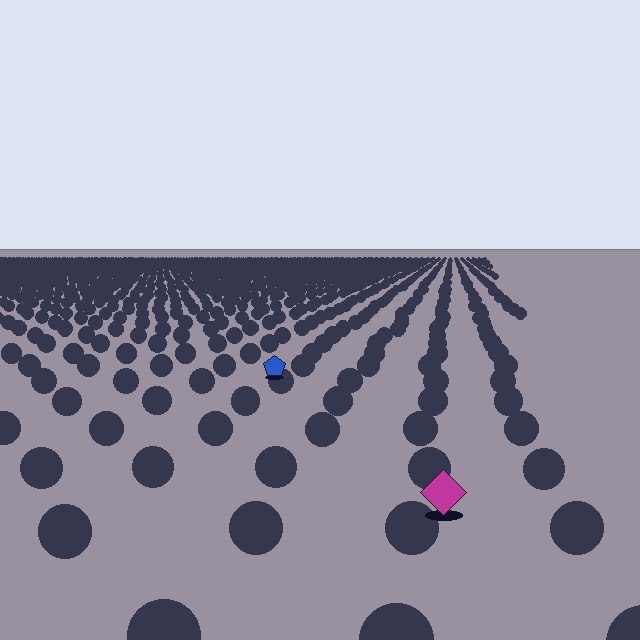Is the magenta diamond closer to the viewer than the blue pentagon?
Yes. The magenta diamond is closer — you can tell from the texture gradient: the ground texture is coarser near it.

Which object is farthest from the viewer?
The blue pentagon is farthest from the viewer. It appears smaller and the ground texture around it is denser.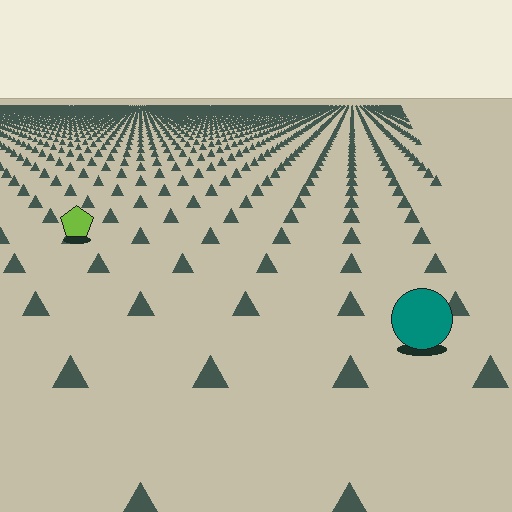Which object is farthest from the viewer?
The lime pentagon is farthest from the viewer. It appears smaller and the ground texture around it is denser.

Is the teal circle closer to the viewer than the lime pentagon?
Yes. The teal circle is closer — you can tell from the texture gradient: the ground texture is coarser near it.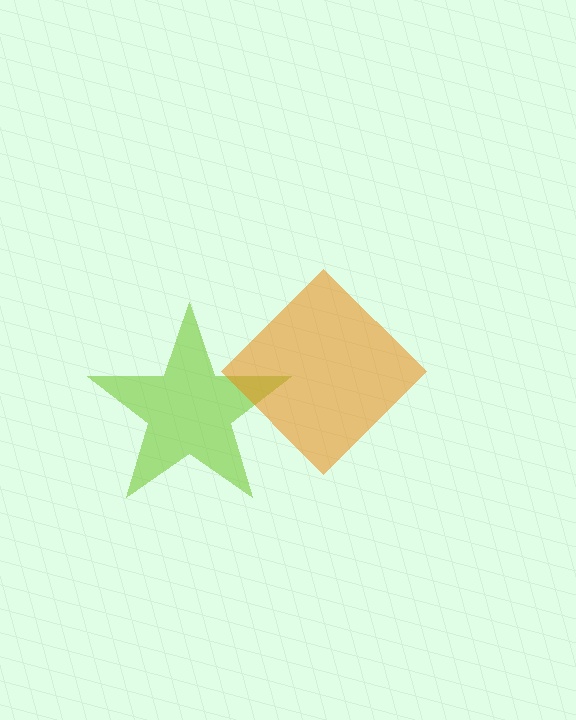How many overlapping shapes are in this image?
There are 2 overlapping shapes in the image.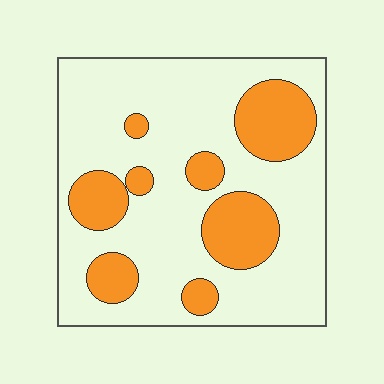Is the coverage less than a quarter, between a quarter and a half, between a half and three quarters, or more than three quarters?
Between a quarter and a half.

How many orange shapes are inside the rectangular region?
8.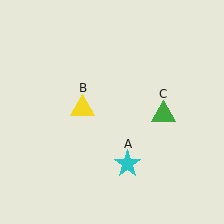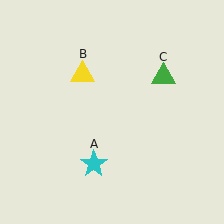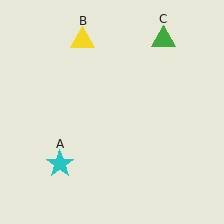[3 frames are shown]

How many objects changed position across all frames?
3 objects changed position: cyan star (object A), yellow triangle (object B), green triangle (object C).